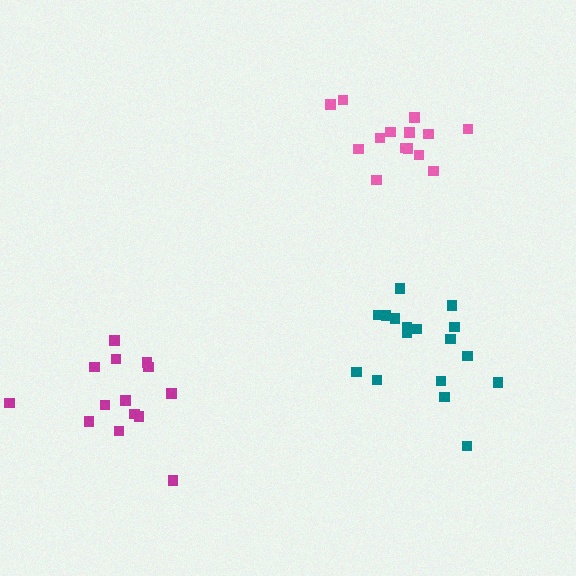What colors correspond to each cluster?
The clusters are colored: teal, magenta, pink.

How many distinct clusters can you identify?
There are 3 distinct clusters.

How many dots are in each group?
Group 1: 17 dots, Group 2: 14 dots, Group 3: 14 dots (45 total).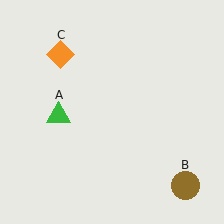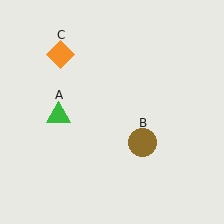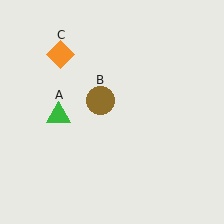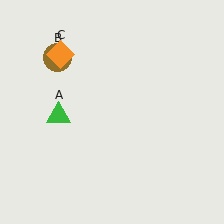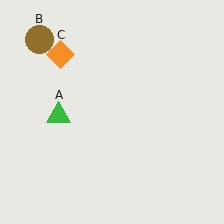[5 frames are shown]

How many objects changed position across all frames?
1 object changed position: brown circle (object B).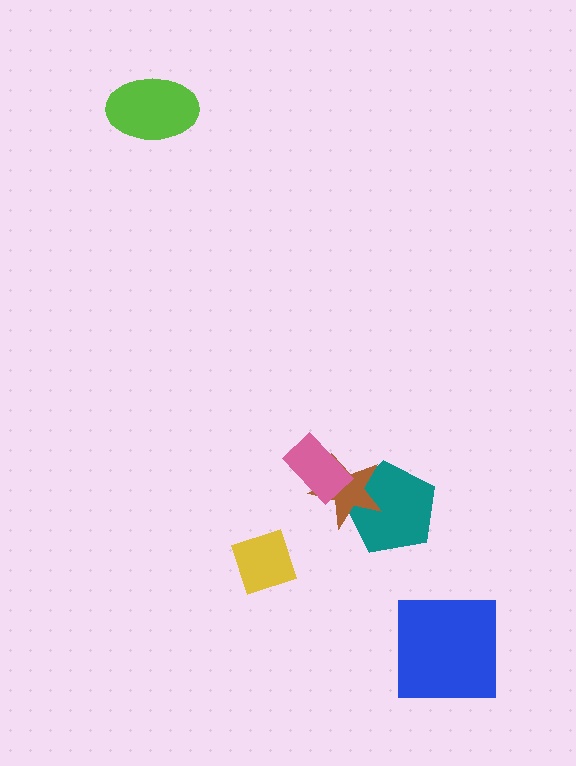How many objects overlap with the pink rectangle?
1 object overlaps with the pink rectangle.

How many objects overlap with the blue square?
0 objects overlap with the blue square.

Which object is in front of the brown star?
The pink rectangle is in front of the brown star.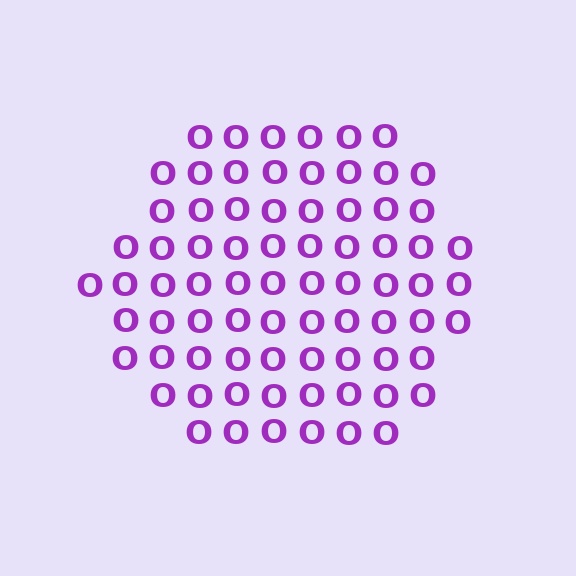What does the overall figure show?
The overall figure shows a hexagon.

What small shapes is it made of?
It is made of small letter O's.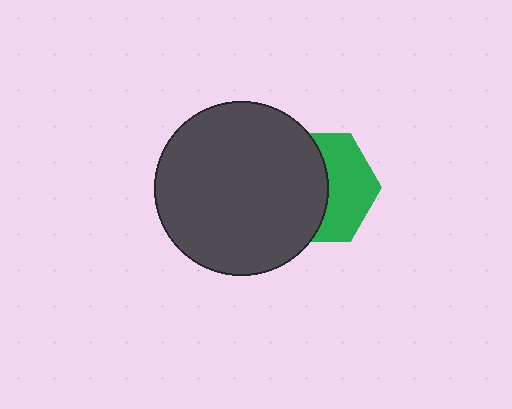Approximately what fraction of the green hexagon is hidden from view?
Roughly 54% of the green hexagon is hidden behind the dark gray circle.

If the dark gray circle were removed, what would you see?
You would see the complete green hexagon.